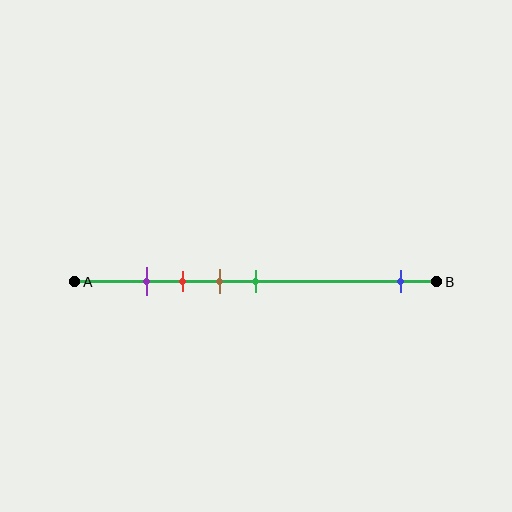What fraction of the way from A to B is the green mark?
The green mark is approximately 50% (0.5) of the way from A to B.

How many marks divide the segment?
There are 5 marks dividing the segment.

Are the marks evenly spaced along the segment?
No, the marks are not evenly spaced.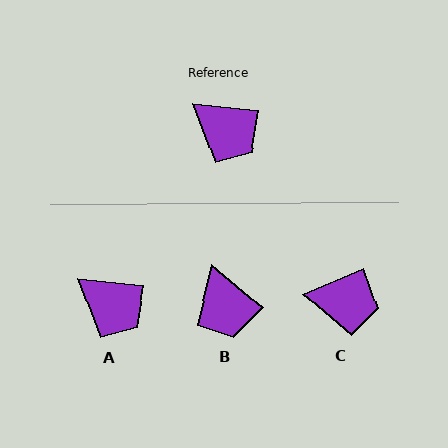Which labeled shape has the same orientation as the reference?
A.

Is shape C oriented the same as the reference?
No, it is off by about 29 degrees.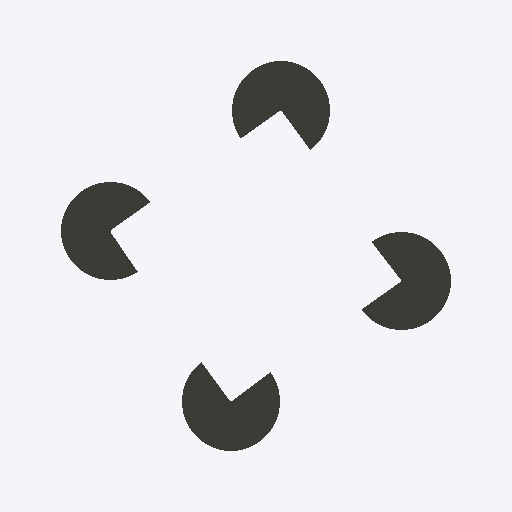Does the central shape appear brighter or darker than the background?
It typically appears slightly brighter than the background, even though no actual brightness change is drawn.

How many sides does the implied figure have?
4 sides.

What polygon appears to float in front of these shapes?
An illusory square — its edges are inferred from the aligned wedge cuts in the pac-man discs, not physically drawn.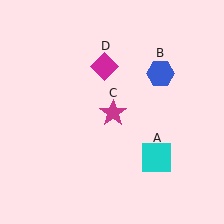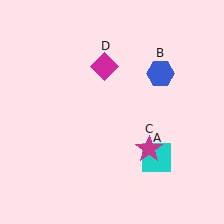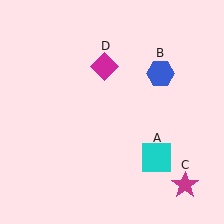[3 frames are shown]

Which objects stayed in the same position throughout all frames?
Cyan square (object A) and blue hexagon (object B) and magenta diamond (object D) remained stationary.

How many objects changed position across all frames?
1 object changed position: magenta star (object C).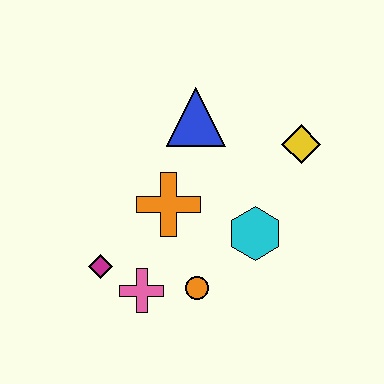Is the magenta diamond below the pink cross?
No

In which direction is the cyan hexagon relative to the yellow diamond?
The cyan hexagon is below the yellow diamond.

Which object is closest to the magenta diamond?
The pink cross is closest to the magenta diamond.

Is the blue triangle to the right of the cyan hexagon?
No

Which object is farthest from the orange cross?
The yellow diamond is farthest from the orange cross.